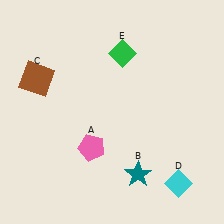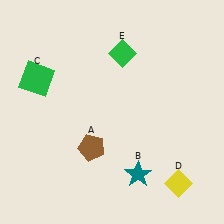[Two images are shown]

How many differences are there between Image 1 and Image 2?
There are 3 differences between the two images.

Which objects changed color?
A changed from pink to brown. C changed from brown to green. D changed from cyan to yellow.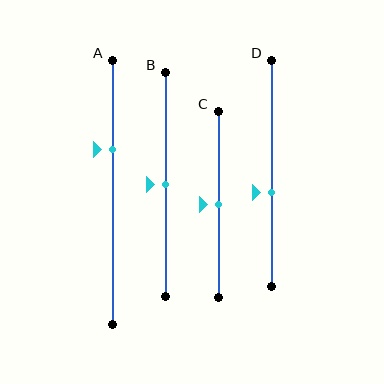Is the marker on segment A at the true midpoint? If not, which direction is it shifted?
No, the marker on segment A is shifted upward by about 16% of the segment length.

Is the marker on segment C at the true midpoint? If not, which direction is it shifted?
Yes, the marker on segment C is at the true midpoint.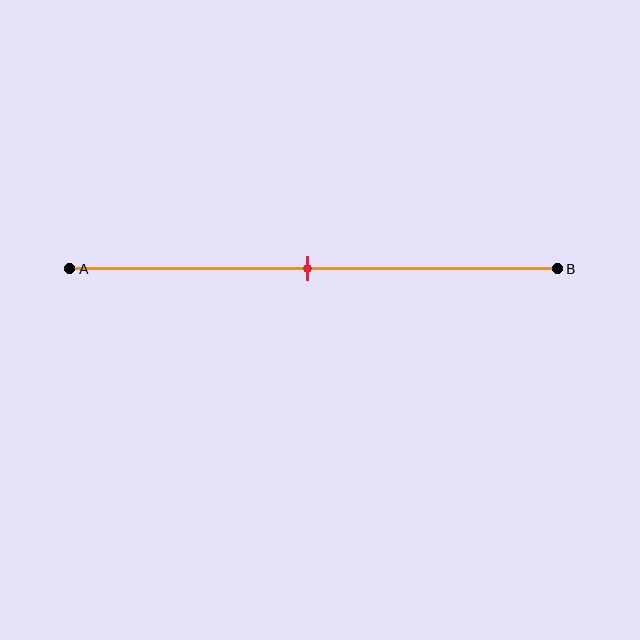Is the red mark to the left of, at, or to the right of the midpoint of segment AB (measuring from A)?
The red mark is approximately at the midpoint of segment AB.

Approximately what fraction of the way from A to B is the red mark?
The red mark is approximately 50% of the way from A to B.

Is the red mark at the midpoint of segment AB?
Yes, the mark is approximately at the midpoint.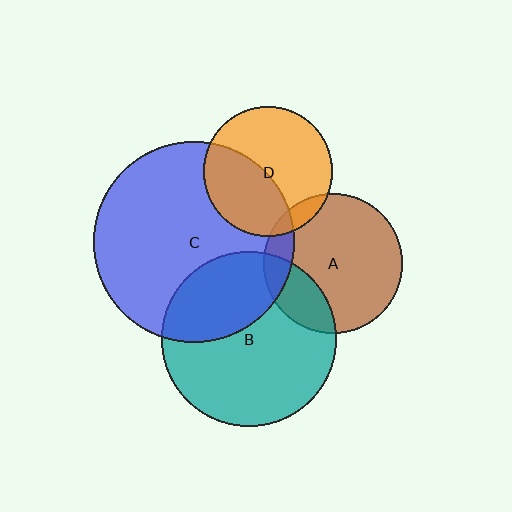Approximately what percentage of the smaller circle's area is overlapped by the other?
Approximately 40%.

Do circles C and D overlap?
Yes.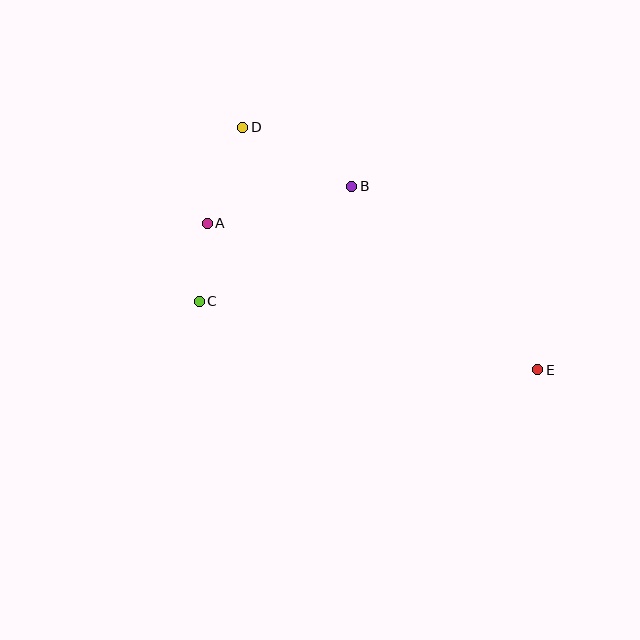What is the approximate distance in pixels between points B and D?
The distance between B and D is approximately 124 pixels.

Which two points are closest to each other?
Points A and C are closest to each other.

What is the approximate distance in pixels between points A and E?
The distance between A and E is approximately 362 pixels.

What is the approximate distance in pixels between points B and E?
The distance between B and E is approximately 261 pixels.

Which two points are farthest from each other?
Points D and E are farthest from each other.